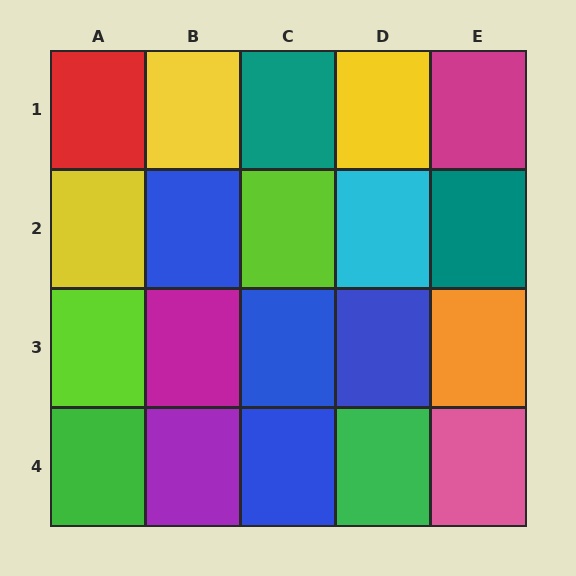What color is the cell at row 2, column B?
Blue.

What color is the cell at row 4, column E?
Pink.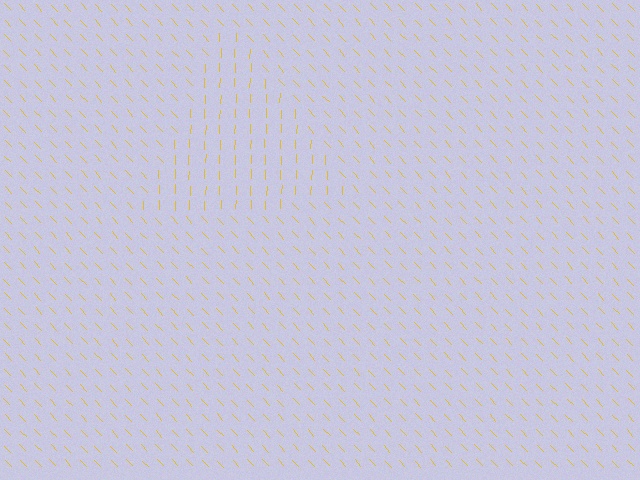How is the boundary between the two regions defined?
The boundary is defined purely by a change in line orientation (approximately 45 degrees difference). All lines are the same color and thickness.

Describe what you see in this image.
The image is filled with small yellow line segments. A triangle region in the image has lines oriented differently from the surrounding lines, creating a visible texture boundary.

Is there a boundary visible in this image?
Yes, there is a texture boundary formed by a change in line orientation.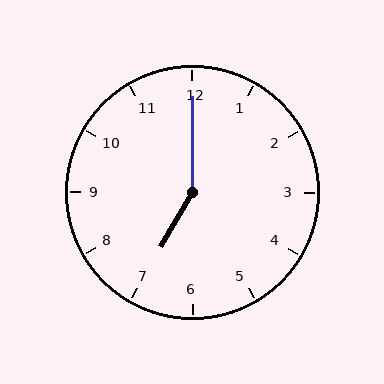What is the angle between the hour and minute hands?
Approximately 150 degrees.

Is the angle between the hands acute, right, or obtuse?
It is obtuse.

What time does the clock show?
7:00.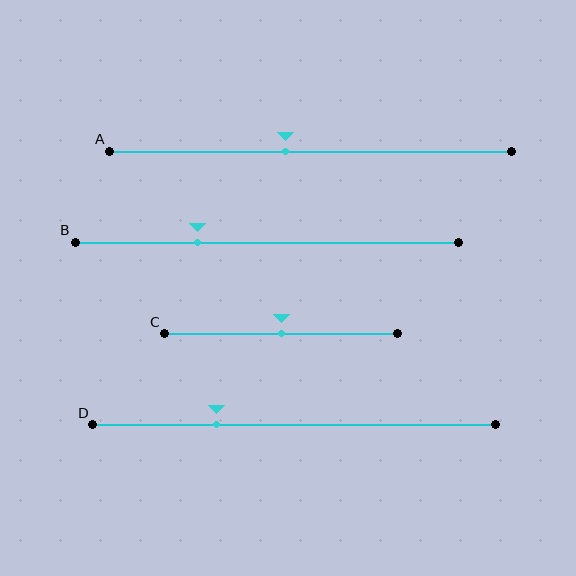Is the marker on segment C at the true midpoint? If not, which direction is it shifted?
Yes, the marker on segment C is at the true midpoint.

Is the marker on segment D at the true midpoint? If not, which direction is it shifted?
No, the marker on segment D is shifted to the left by about 19% of the segment length.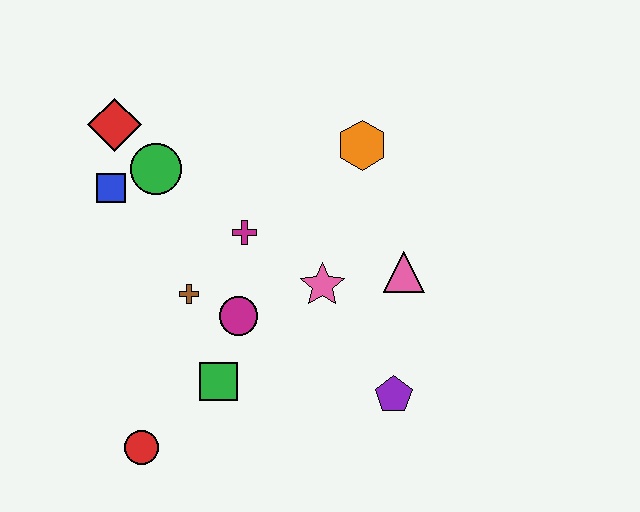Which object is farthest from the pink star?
The red diamond is farthest from the pink star.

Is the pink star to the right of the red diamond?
Yes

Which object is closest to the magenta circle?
The brown cross is closest to the magenta circle.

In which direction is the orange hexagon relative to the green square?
The orange hexagon is above the green square.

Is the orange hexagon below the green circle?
No